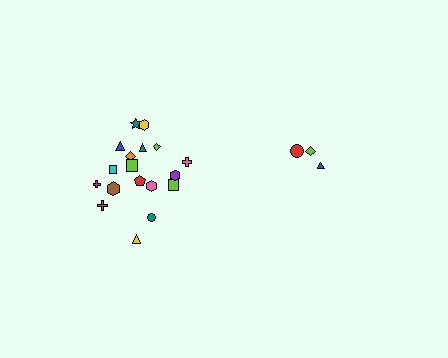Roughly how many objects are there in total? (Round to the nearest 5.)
Roughly 20 objects in total.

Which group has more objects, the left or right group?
The left group.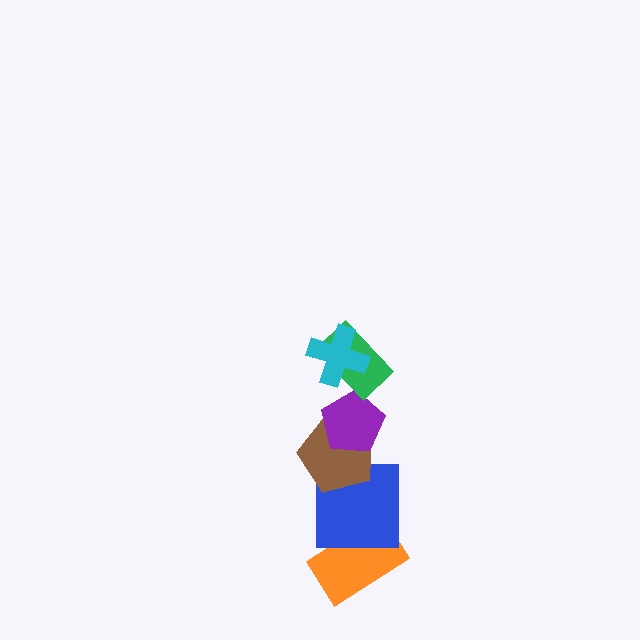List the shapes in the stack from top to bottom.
From top to bottom: the cyan cross, the green rectangle, the purple pentagon, the brown pentagon, the blue square, the orange rectangle.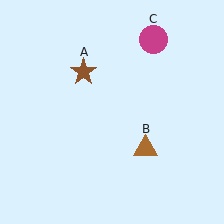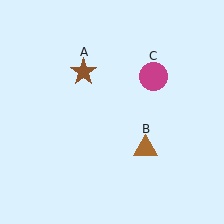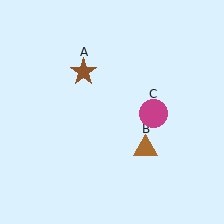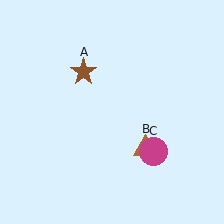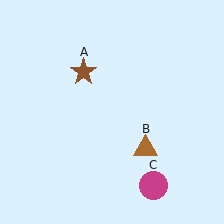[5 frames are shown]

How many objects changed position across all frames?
1 object changed position: magenta circle (object C).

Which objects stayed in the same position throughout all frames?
Brown star (object A) and brown triangle (object B) remained stationary.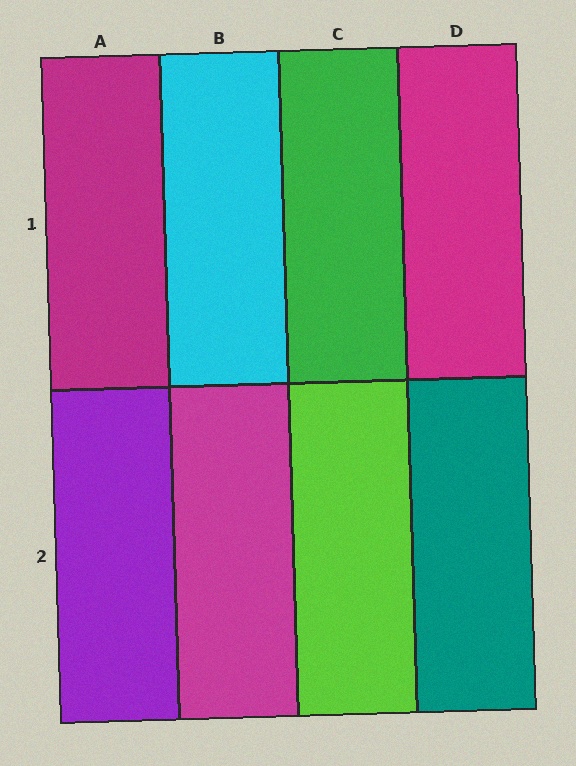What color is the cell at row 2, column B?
Magenta.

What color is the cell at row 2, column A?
Purple.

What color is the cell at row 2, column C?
Lime.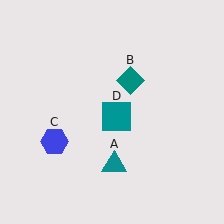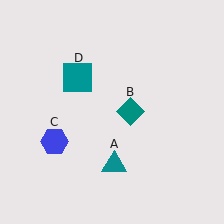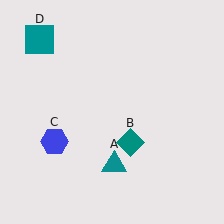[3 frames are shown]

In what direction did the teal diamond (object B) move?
The teal diamond (object B) moved down.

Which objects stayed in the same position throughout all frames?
Teal triangle (object A) and blue hexagon (object C) remained stationary.